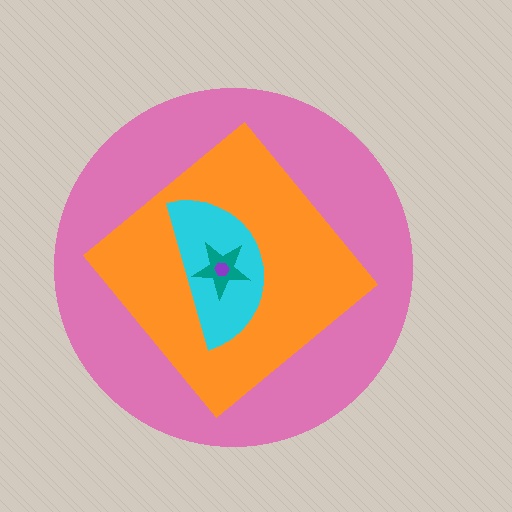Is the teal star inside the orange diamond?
Yes.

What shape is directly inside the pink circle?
The orange diamond.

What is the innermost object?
The purple hexagon.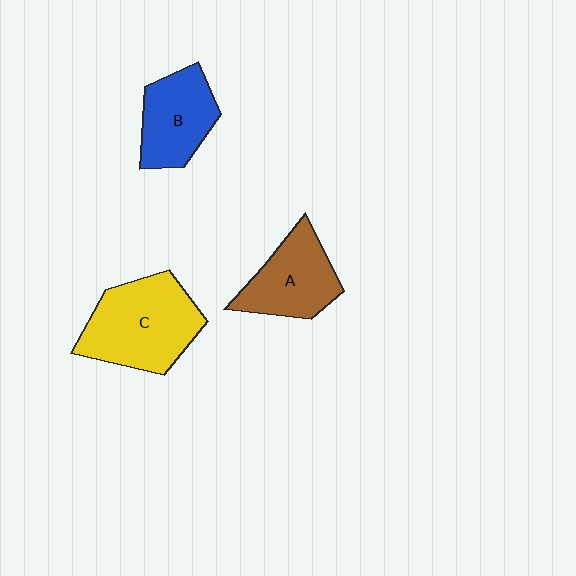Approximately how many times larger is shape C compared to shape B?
Approximately 1.4 times.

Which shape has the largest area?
Shape C (yellow).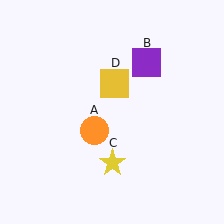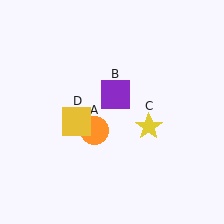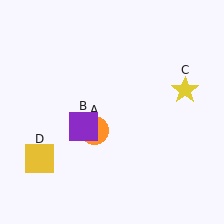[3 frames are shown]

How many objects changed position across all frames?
3 objects changed position: purple square (object B), yellow star (object C), yellow square (object D).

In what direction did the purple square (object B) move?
The purple square (object B) moved down and to the left.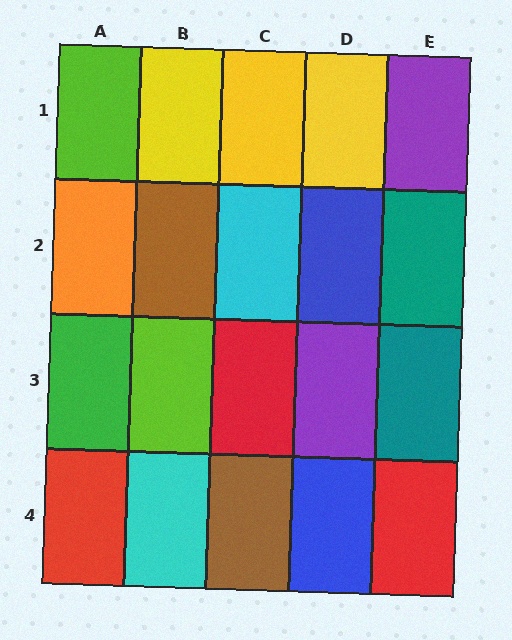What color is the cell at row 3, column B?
Lime.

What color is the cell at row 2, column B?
Brown.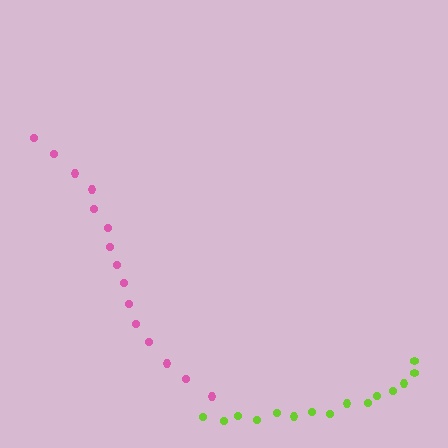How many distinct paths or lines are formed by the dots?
There are 2 distinct paths.